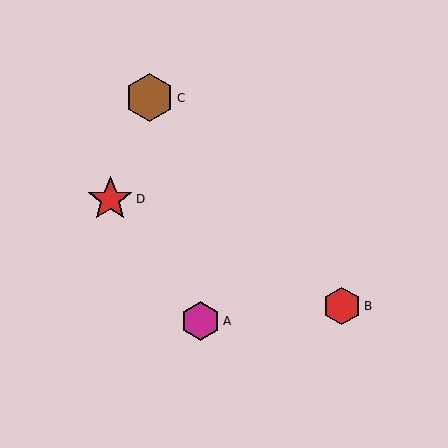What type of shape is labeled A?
Shape A is a magenta hexagon.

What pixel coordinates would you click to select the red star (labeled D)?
Click at (110, 199) to select the red star D.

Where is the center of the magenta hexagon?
The center of the magenta hexagon is at (200, 321).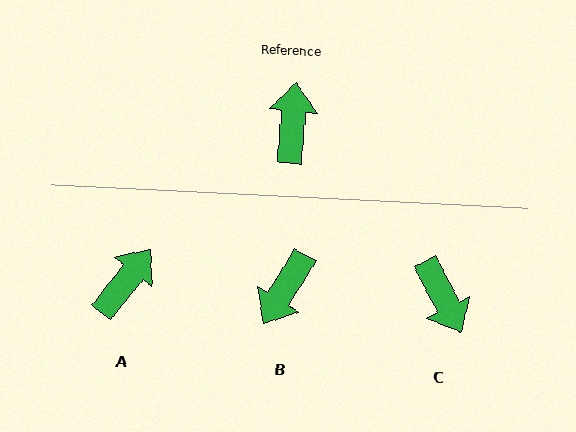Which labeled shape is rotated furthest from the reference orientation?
B, about 154 degrees away.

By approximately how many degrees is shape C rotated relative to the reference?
Approximately 147 degrees clockwise.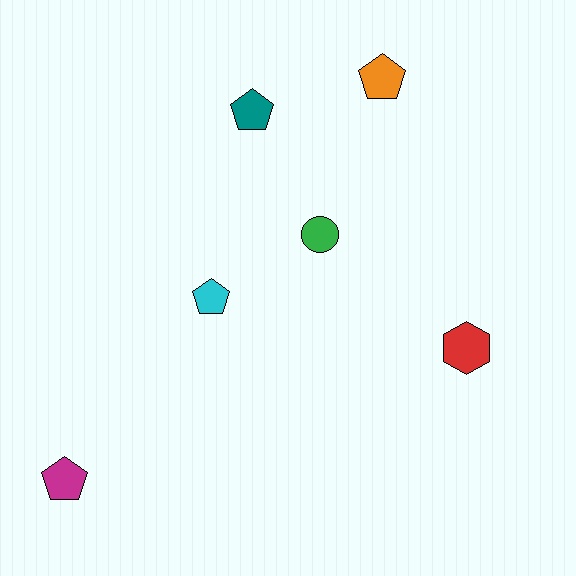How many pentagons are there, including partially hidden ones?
There are 4 pentagons.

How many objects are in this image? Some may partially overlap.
There are 6 objects.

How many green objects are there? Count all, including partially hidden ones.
There is 1 green object.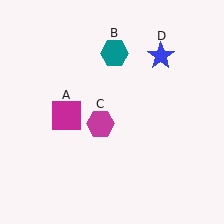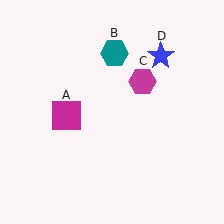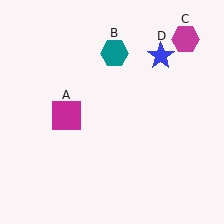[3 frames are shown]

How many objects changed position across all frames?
1 object changed position: magenta hexagon (object C).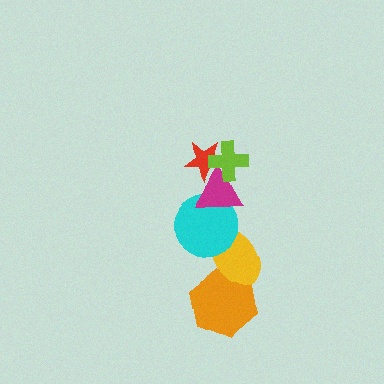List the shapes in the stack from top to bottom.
From top to bottom: the lime cross, the red star, the magenta triangle, the cyan circle, the yellow ellipse, the orange hexagon.